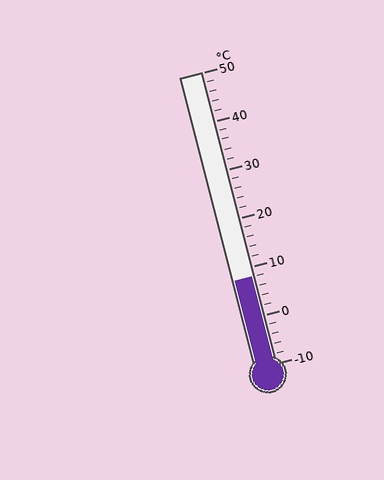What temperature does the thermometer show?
The thermometer shows approximately 8°C.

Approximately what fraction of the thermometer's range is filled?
The thermometer is filled to approximately 30% of its range.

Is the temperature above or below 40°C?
The temperature is below 40°C.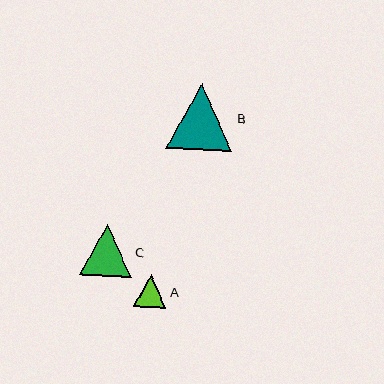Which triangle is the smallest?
Triangle A is the smallest with a size of approximately 32 pixels.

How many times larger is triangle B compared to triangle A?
Triangle B is approximately 2.0 times the size of triangle A.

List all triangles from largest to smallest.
From largest to smallest: B, C, A.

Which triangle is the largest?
Triangle B is the largest with a size of approximately 66 pixels.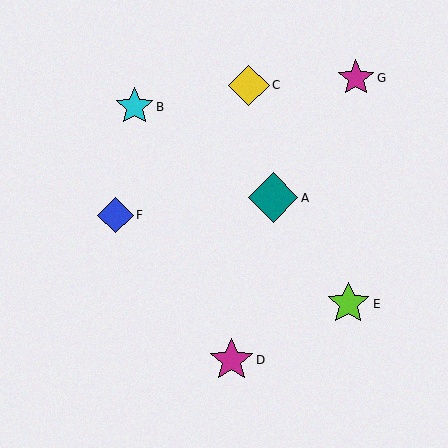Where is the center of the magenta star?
The center of the magenta star is at (356, 78).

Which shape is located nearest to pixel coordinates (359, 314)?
The lime star (labeled E) at (348, 304) is nearest to that location.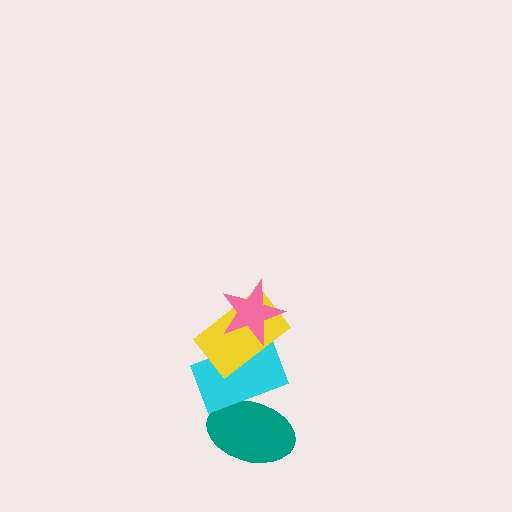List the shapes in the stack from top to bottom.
From top to bottom: the pink star, the yellow rectangle, the cyan rectangle, the teal ellipse.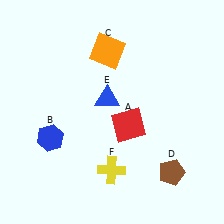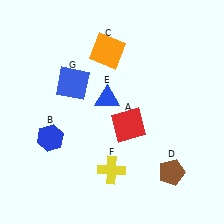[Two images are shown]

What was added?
A blue square (G) was added in Image 2.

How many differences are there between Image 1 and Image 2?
There is 1 difference between the two images.